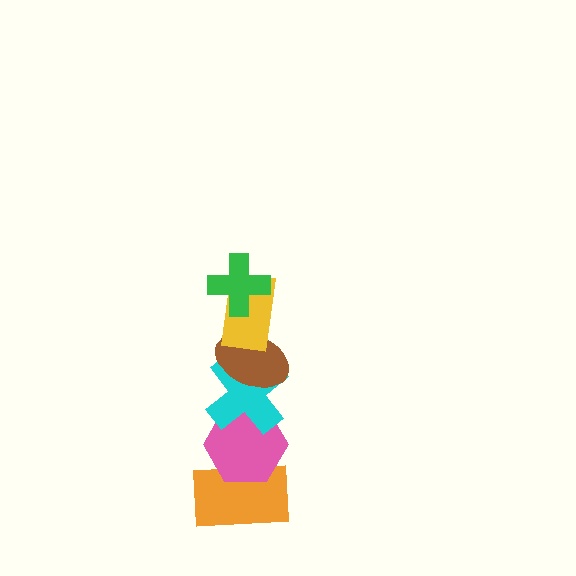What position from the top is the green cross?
The green cross is 1st from the top.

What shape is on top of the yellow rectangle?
The green cross is on top of the yellow rectangle.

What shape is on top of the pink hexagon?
The cyan cross is on top of the pink hexagon.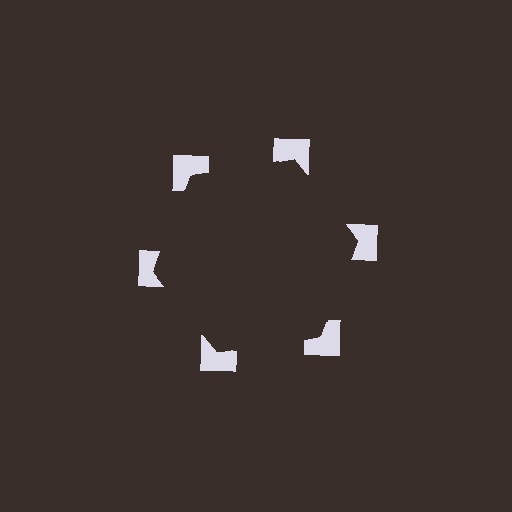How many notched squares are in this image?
There are 6 — one at each vertex of the illusory hexagon.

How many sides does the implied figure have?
6 sides.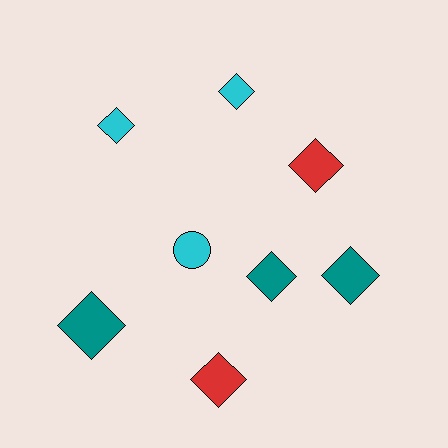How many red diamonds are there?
There are 2 red diamonds.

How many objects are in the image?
There are 8 objects.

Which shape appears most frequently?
Diamond, with 7 objects.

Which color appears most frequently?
Cyan, with 3 objects.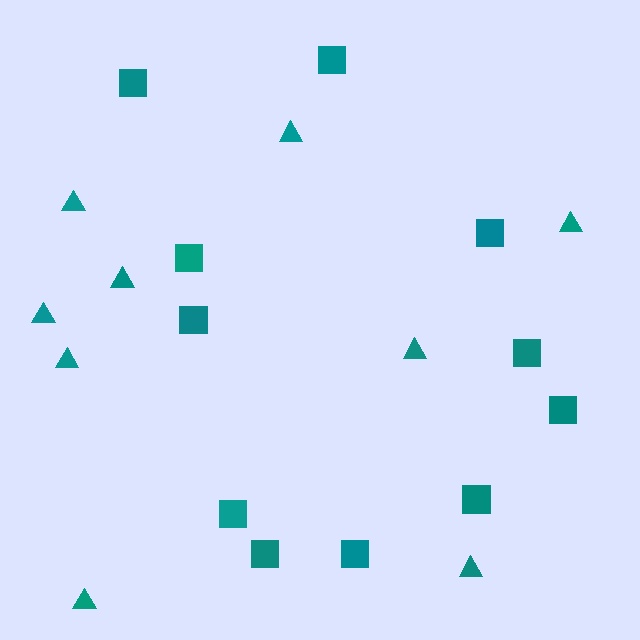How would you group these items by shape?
There are 2 groups: one group of triangles (9) and one group of squares (11).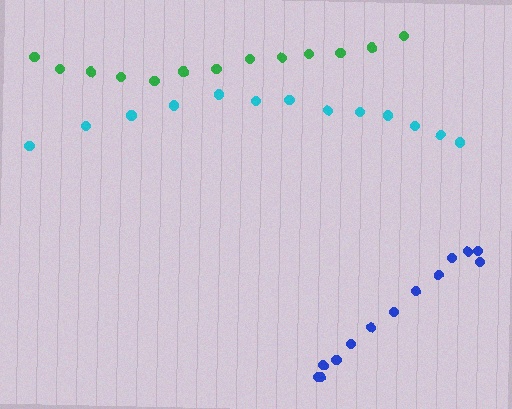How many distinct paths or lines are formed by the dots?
There are 3 distinct paths.